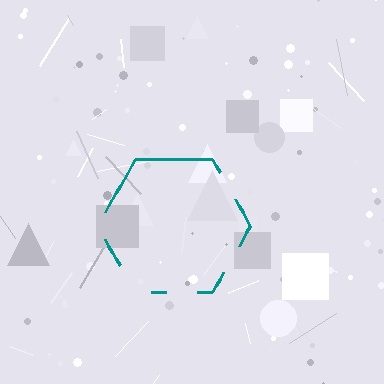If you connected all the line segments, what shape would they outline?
They would outline a hexagon.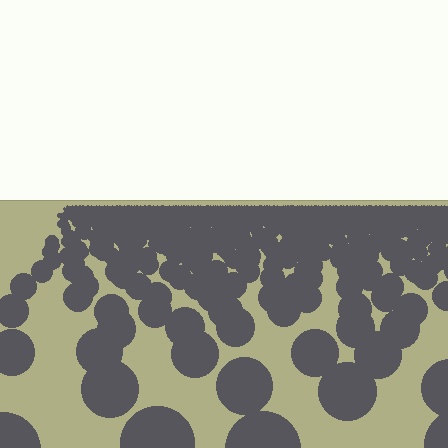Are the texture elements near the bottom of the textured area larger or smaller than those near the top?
Larger. Near the bottom, elements are closer to the viewer and appear at a bigger on-screen size.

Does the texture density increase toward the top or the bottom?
Density increases toward the top.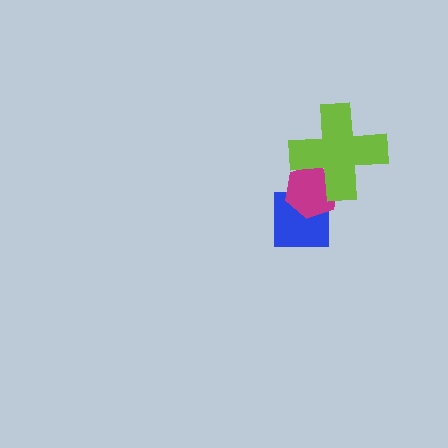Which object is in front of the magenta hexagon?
The lime cross is in front of the magenta hexagon.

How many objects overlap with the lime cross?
1 object overlaps with the lime cross.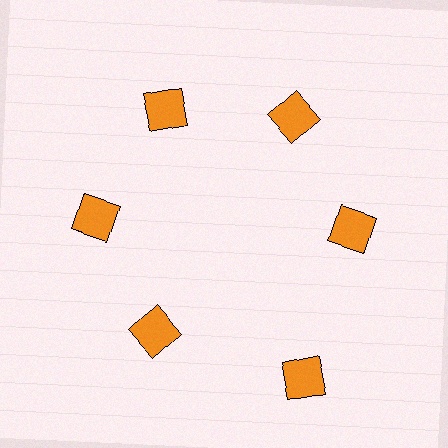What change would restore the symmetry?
The symmetry would be restored by moving it inward, back onto the ring so that all 6 squares sit at equal angles and equal distance from the center.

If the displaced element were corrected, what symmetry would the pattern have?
It would have 6-fold rotational symmetry — the pattern would map onto itself every 60 degrees.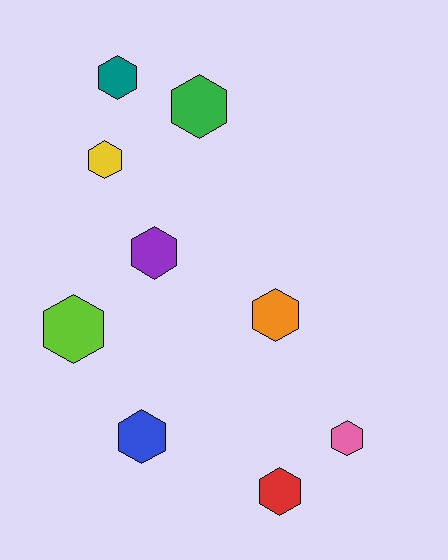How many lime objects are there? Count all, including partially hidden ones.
There is 1 lime object.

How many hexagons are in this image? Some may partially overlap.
There are 9 hexagons.